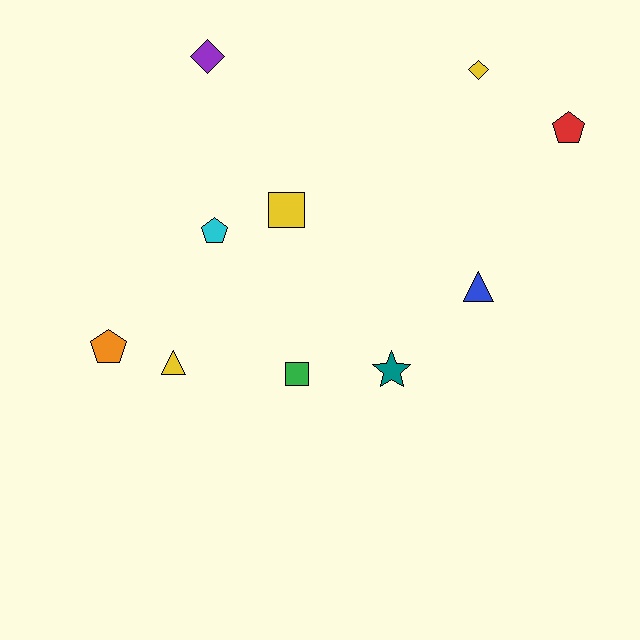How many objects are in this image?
There are 10 objects.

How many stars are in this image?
There is 1 star.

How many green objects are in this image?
There is 1 green object.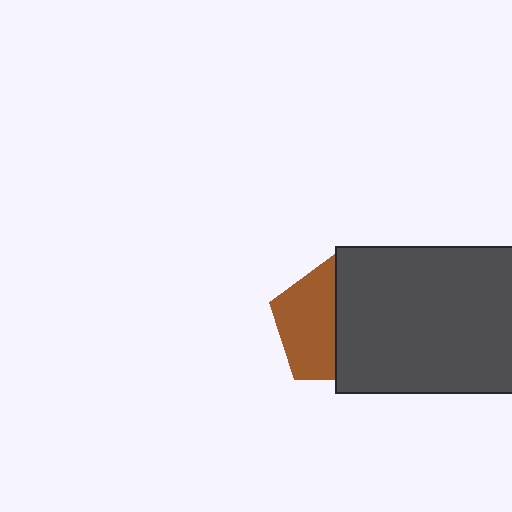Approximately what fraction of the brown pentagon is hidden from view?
Roughly 49% of the brown pentagon is hidden behind the dark gray rectangle.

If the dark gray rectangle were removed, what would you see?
You would see the complete brown pentagon.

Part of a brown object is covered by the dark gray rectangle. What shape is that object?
It is a pentagon.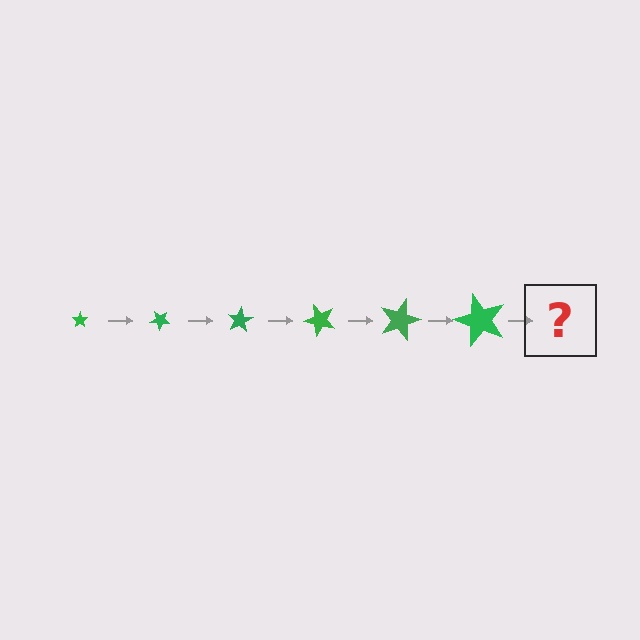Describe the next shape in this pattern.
It should be a star, larger than the previous one and rotated 240 degrees from the start.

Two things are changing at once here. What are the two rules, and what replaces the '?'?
The two rules are that the star grows larger each step and it rotates 40 degrees each step. The '?' should be a star, larger than the previous one and rotated 240 degrees from the start.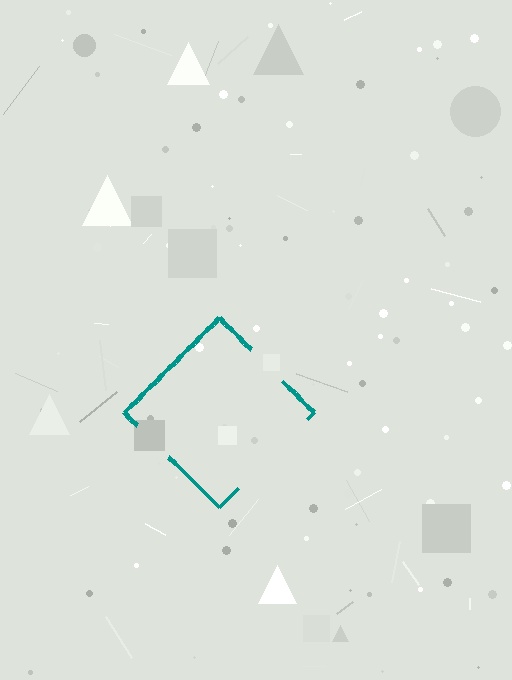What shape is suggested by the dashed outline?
The dashed outline suggests a diamond.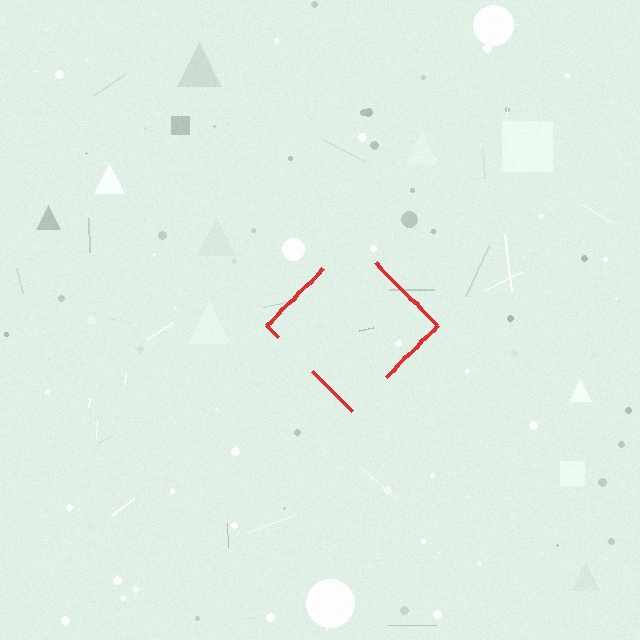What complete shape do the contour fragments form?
The contour fragments form a diamond.